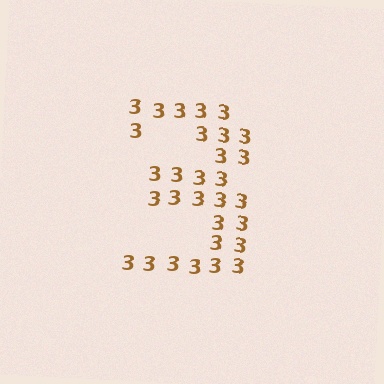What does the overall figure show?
The overall figure shows the digit 3.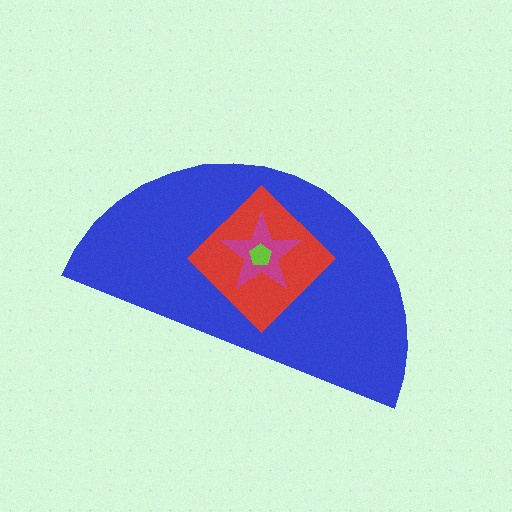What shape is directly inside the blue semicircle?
The red diamond.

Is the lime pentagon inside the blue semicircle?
Yes.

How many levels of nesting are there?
4.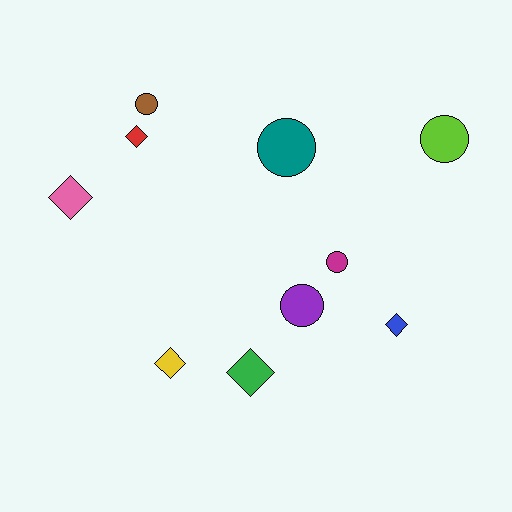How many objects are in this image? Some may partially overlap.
There are 10 objects.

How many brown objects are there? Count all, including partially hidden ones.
There is 1 brown object.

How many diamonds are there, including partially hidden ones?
There are 5 diamonds.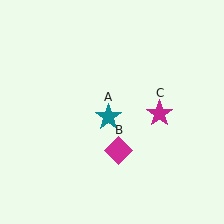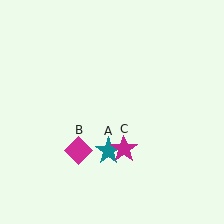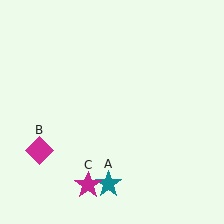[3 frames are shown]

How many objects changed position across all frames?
3 objects changed position: teal star (object A), magenta diamond (object B), magenta star (object C).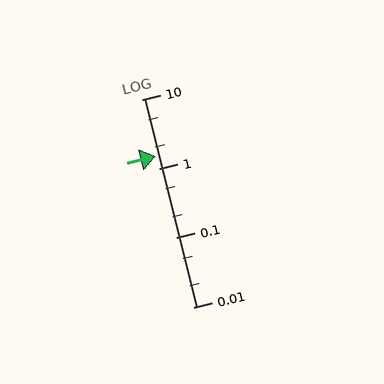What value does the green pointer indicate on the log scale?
The pointer indicates approximately 1.5.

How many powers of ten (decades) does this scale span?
The scale spans 3 decades, from 0.01 to 10.